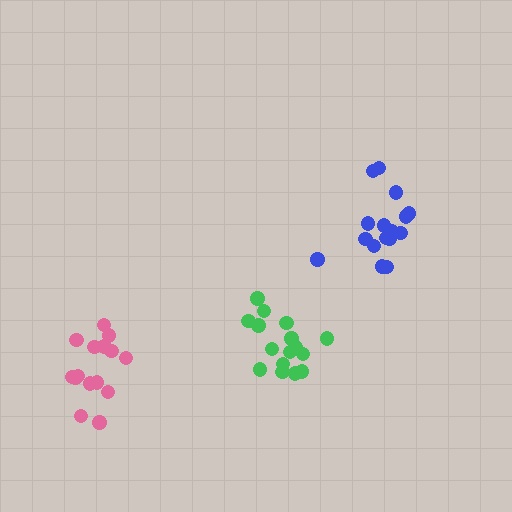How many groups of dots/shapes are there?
There are 3 groups.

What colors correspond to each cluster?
The clusters are colored: green, blue, pink.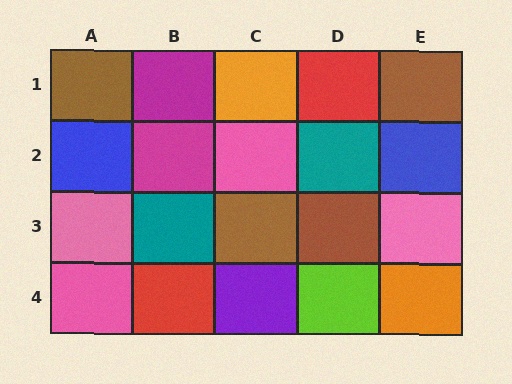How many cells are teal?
2 cells are teal.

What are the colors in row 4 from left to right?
Pink, red, purple, lime, orange.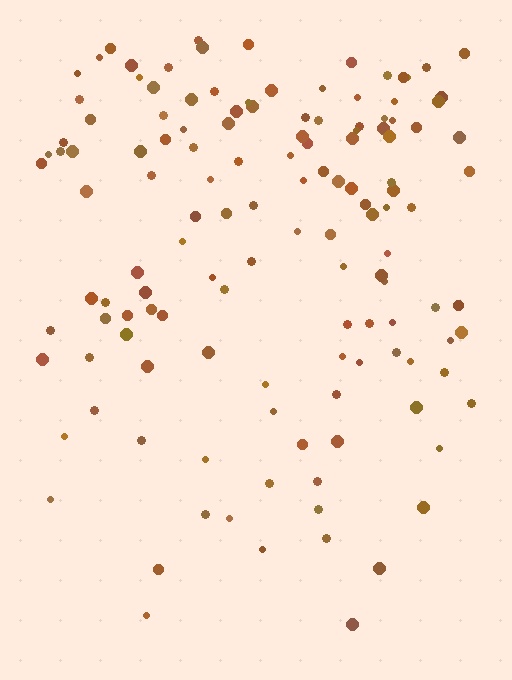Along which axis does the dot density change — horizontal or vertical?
Vertical.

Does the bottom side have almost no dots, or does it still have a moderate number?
Still a moderate number, just noticeably fewer than the top.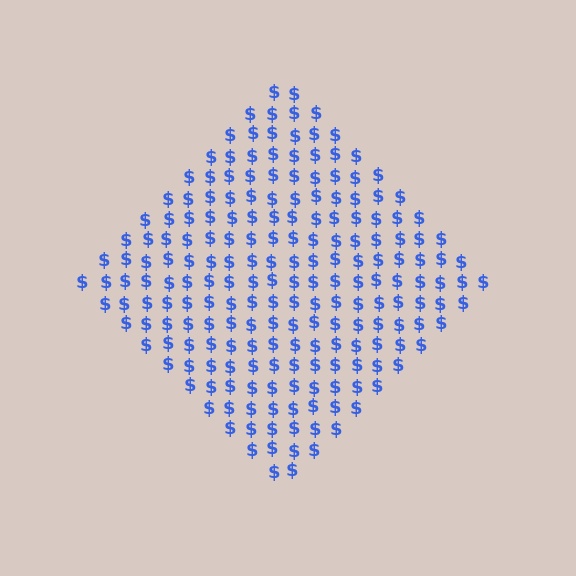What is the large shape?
The large shape is a diamond.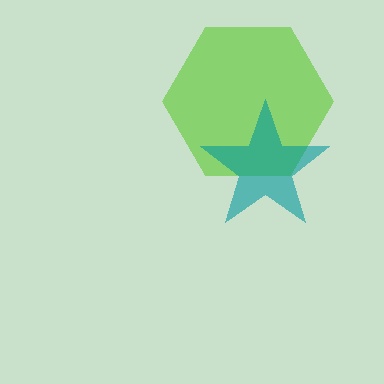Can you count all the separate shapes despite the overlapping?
Yes, there are 2 separate shapes.